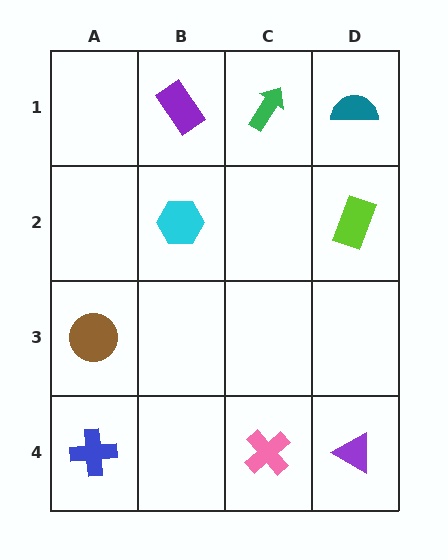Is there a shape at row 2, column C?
No, that cell is empty.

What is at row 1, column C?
A green arrow.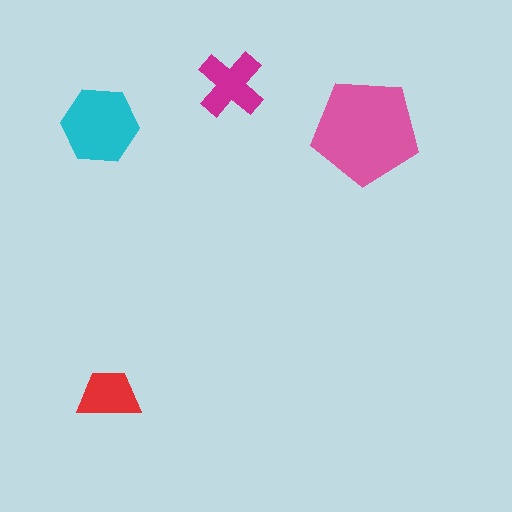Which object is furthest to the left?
The cyan hexagon is leftmost.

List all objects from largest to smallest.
The pink pentagon, the cyan hexagon, the magenta cross, the red trapezoid.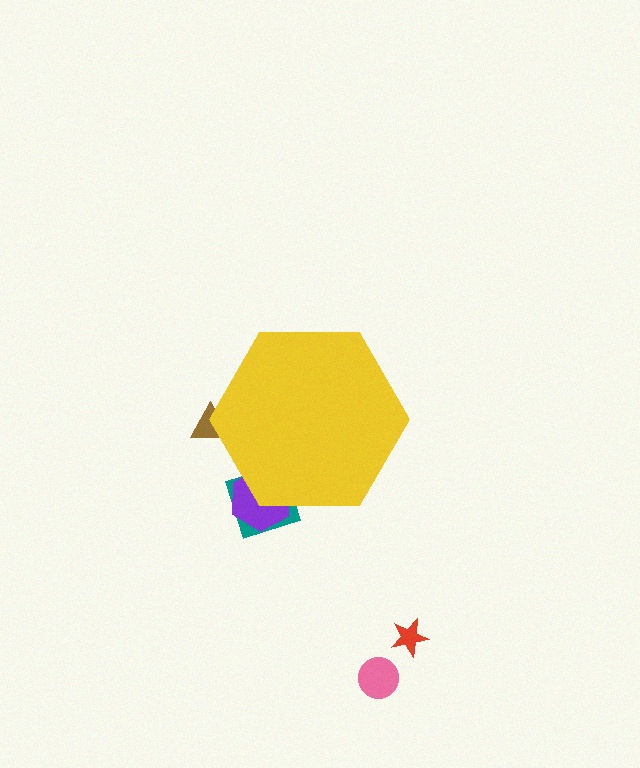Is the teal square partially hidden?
Yes, the teal square is partially hidden behind the yellow hexagon.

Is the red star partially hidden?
No, the red star is fully visible.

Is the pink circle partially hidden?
No, the pink circle is fully visible.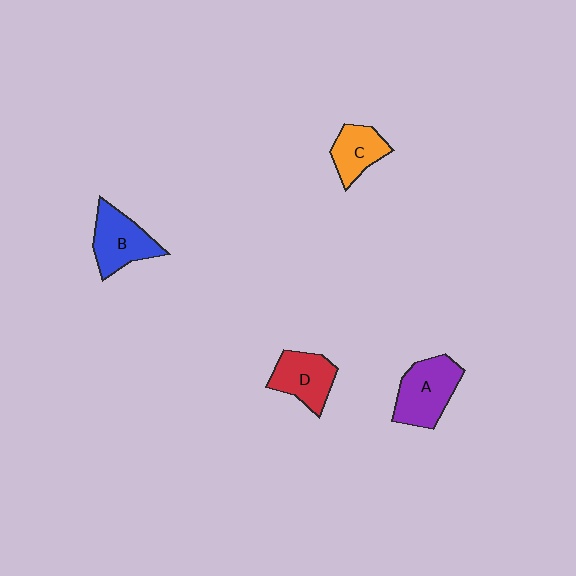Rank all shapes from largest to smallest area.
From largest to smallest: A (purple), B (blue), D (red), C (orange).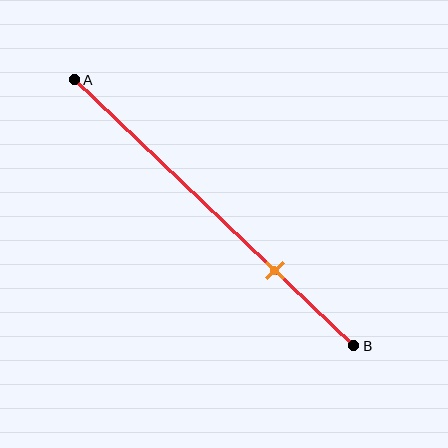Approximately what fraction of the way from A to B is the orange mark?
The orange mark is approximately 70% of the way from A to B.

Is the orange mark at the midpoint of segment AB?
No, the mark is at about 70% from A, not at the 50% midpoint.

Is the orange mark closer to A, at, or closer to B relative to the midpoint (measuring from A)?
The orange mark is closer to point B than the midpoint of segment AB.